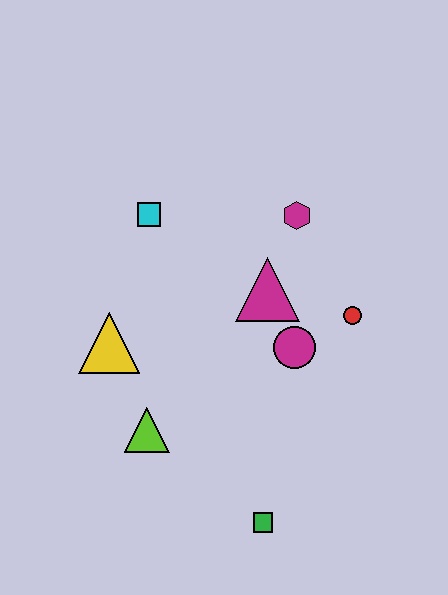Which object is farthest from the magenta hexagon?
The green square is farthest from the magenta hexagon.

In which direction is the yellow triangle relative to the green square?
The yellow triangle is above the green square.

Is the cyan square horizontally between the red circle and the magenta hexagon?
No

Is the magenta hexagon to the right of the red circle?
No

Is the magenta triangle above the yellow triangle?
Yes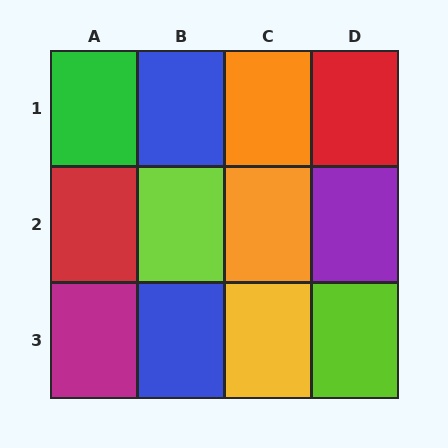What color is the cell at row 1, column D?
Red.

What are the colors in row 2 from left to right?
Red, lime, orange, purple.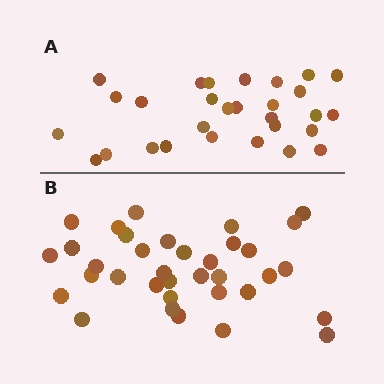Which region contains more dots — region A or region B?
Region B (the bottom region) has more dots.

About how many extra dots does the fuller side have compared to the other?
Region B has about 6 more dots than region A.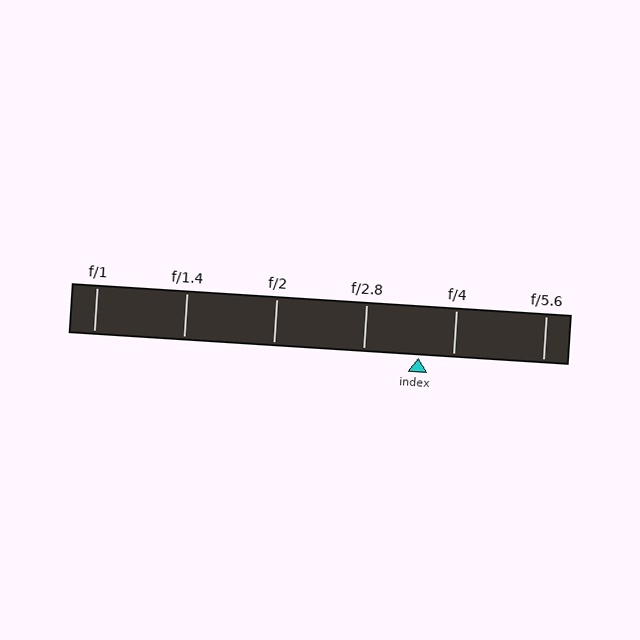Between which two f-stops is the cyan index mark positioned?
The index mark is between f/2.8 and f/4.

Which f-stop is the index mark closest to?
The index mark is closest to f/4.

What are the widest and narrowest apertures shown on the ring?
The widest aperture shown is f/1 and the narrowest is f/5.6.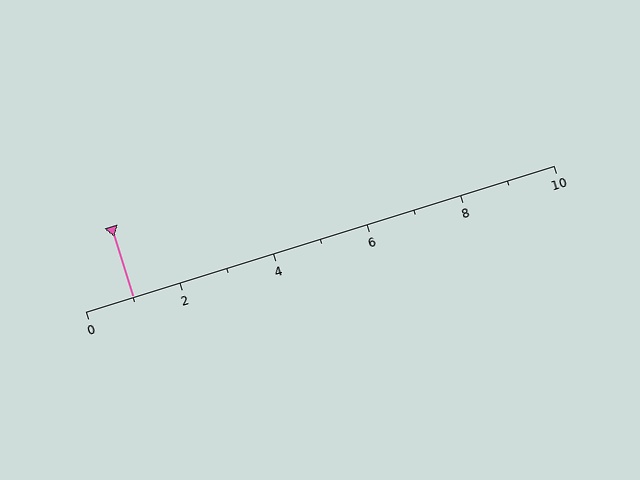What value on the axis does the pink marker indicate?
The marker indicates approximately 1.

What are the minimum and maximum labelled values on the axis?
The axis runs from 0 to 10.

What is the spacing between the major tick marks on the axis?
The major ticks are spaced 2 apart.